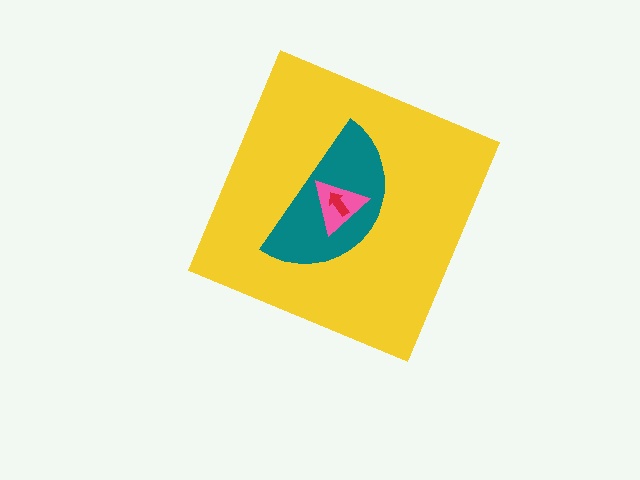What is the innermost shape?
The red arrow.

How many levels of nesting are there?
4.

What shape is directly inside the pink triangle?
The red arrow.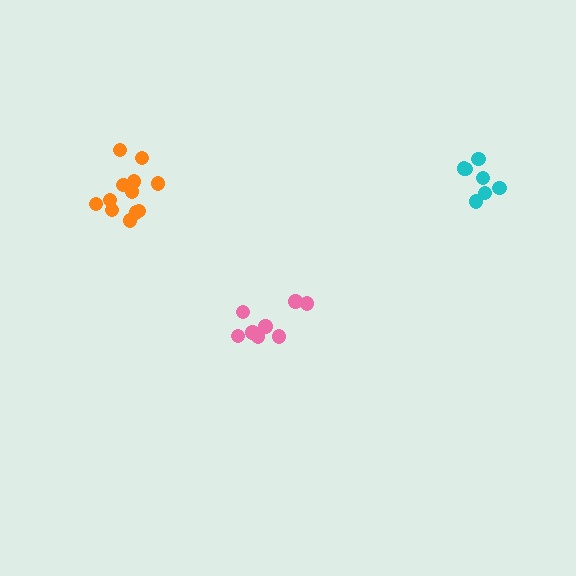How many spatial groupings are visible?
There are 3 spatial groupings.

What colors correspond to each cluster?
The clusters are colored: pink, cyan, orange.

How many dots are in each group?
Group 1: 8 dots, Group 2: 7 dots, Group 3: 12 dots (27 total).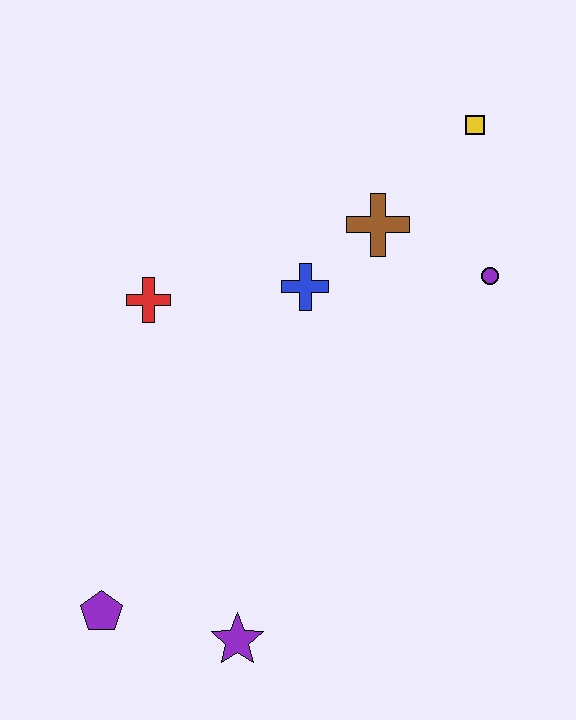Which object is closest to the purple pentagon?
The purple star is closest to the purple pentagon.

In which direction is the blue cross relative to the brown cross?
The blue cross is to the left of the brown cross.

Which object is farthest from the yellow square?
The purple pentagon is farthest from the yellow square.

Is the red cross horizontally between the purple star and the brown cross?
No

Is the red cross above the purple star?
Yes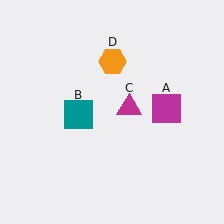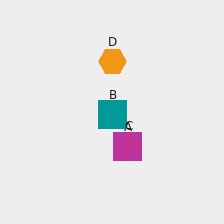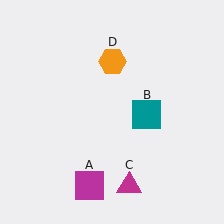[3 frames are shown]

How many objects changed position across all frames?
3 objects changed position: magenta square (object A), teal square (object B), magenta triangle (object C).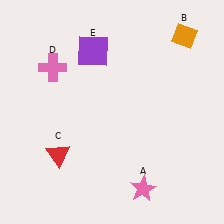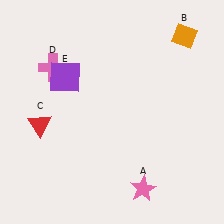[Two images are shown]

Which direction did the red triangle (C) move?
The red triangle (C) moved up.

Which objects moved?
The objects that moved are: the red triangle (C), the purple square (E).